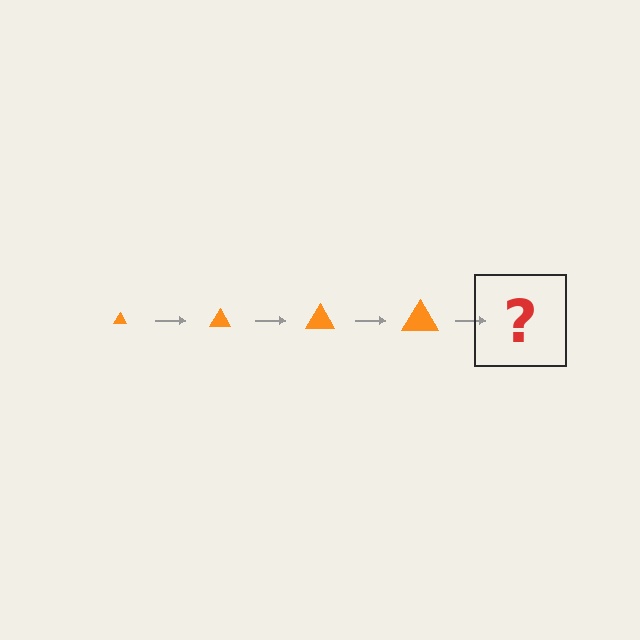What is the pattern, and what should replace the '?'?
The pattern is that the triangle gets progressively larger each step. The '?' should be an orange triangle, larger than the previous one.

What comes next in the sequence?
The next element should be an orange triangle, larger than the previous one.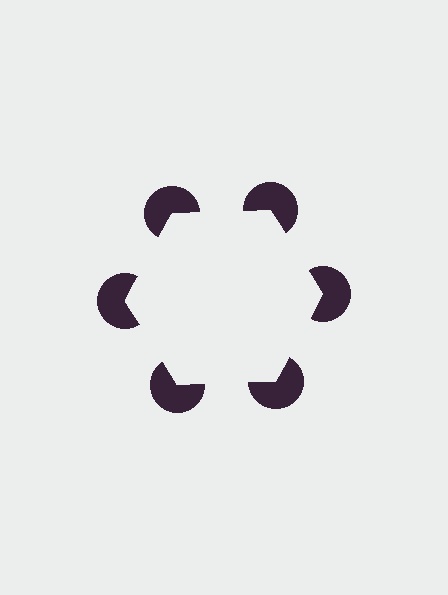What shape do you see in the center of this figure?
An illusory hexagon — its edges are inferred from the aligned wedge cuts in the pac-man discs, not physically drawn.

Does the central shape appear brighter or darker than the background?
It typically appears slightly brighter than the background, even though no actual brightness change is drawn.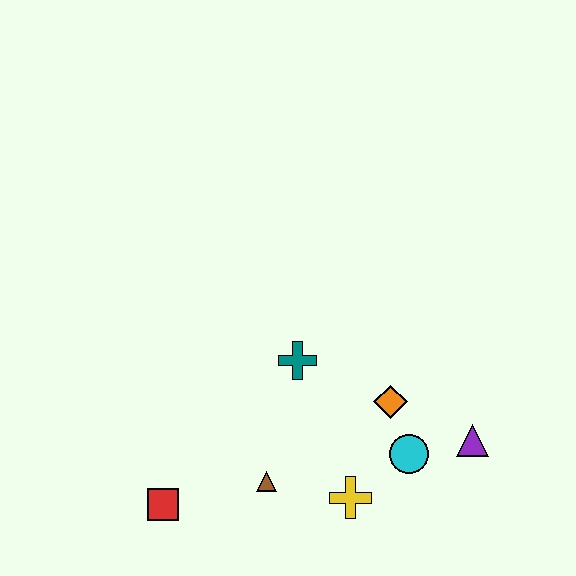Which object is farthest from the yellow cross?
The red square is farthest from the yellow cross.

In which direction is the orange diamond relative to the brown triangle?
The orange diamond is to the right of the brown triangle.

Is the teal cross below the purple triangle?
No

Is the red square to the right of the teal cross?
No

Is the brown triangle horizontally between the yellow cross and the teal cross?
No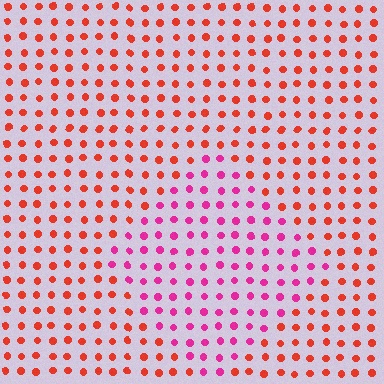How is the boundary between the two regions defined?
The boundary is defined purely by a slight shift in hue (about 42 degrees). Spacing, size, and orientation are identical on both sides.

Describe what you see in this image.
The image is filled with small red elements in a uniform arrangement. A diamond-shaped region is visible where the elements are tinted to a slightly different hue, forming a subtle color boundary.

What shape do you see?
I see a diamond.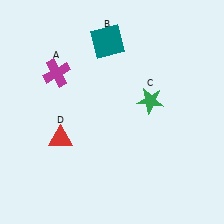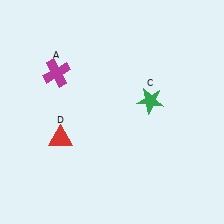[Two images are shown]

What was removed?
The teal square (B) was removed in Image 2.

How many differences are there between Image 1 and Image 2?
There is 1 difference between the two images.